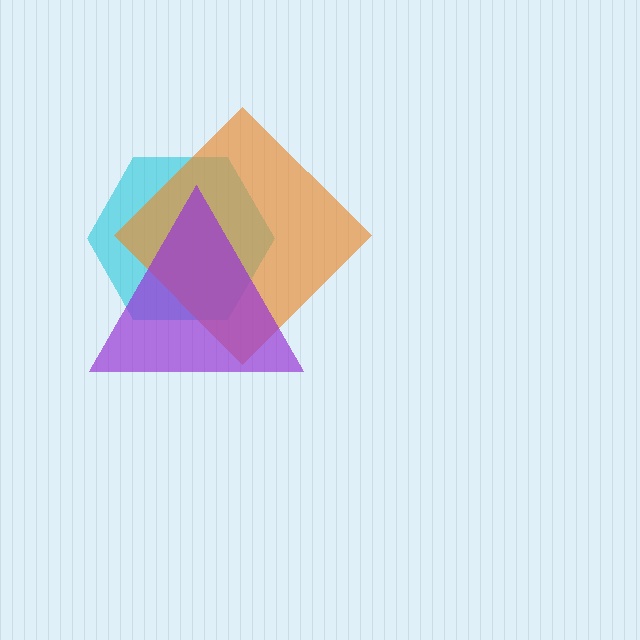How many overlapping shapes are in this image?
There are 3 overlapping shapes in the image.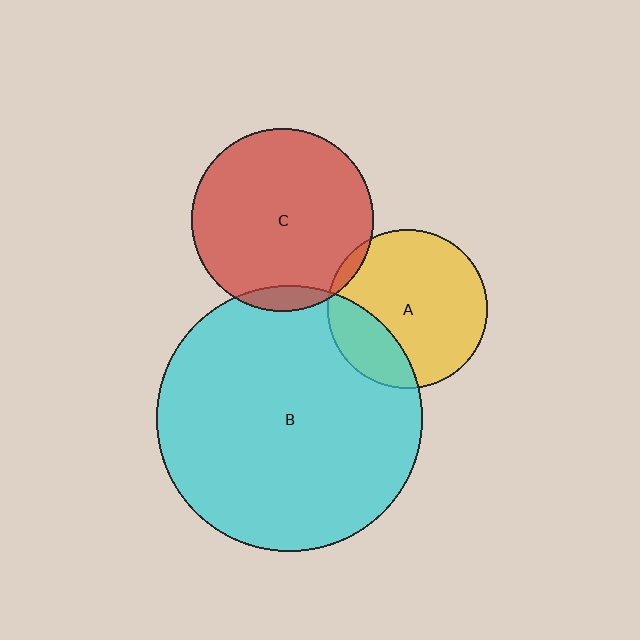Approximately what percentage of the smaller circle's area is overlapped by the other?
Approximately 5%.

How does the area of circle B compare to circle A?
Approximately 2.8 times.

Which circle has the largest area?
Circle B (cyan).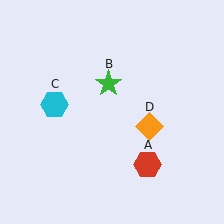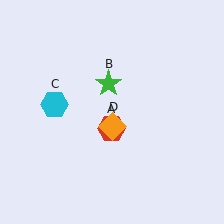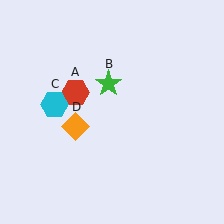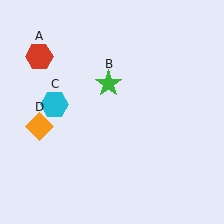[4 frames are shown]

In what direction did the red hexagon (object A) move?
The red hexagon (object A) moved up and to the left.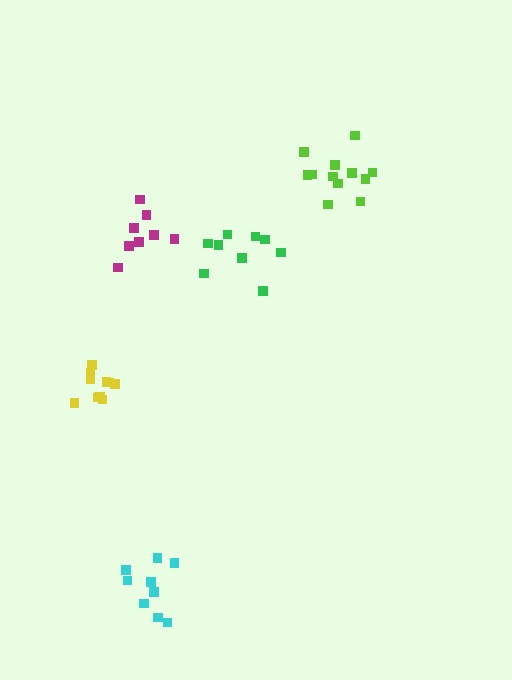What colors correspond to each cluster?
The clusters are colored: green, magenta, cyan, lime, yellow.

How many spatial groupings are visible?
There are 5 spatial groupings.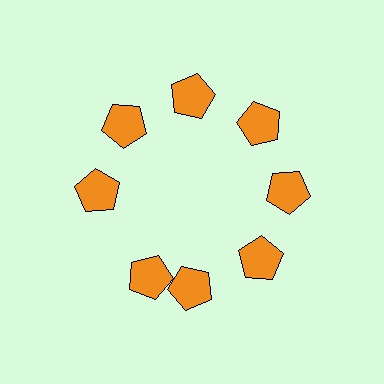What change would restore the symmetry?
The symmetry would be restored by rotating it back into even spacing with its neighbors so that all 8 pentagons sit at equal angles and equal distance from the center.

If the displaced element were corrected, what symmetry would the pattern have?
It would have 8-fold rotational symmetry — the pattern would map onto itself every 45 degrees.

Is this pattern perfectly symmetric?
No. The 8 orange pentagons are arranged in a ring, but one element near the 8 o'clock position is rotated out of alignment along the ring, breaking the 8-fold rotational symmetry.